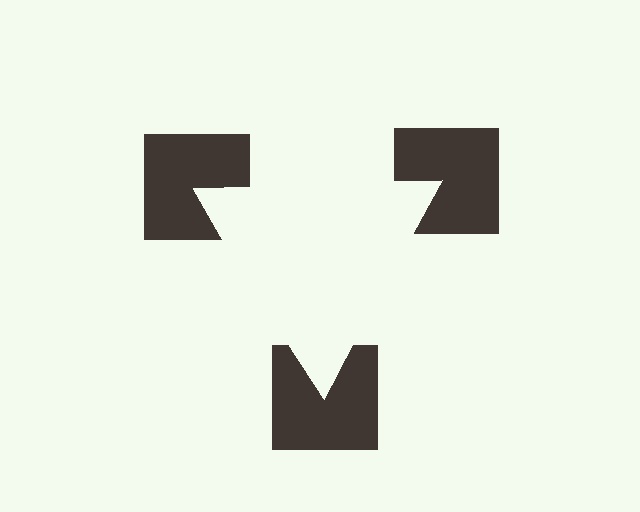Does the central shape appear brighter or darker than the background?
It typically appears slightly brighter than the background, even though no actual brightness change is drawn.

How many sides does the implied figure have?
3 sides.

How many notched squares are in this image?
There are 3 — one at each vertex of the illusory triangle.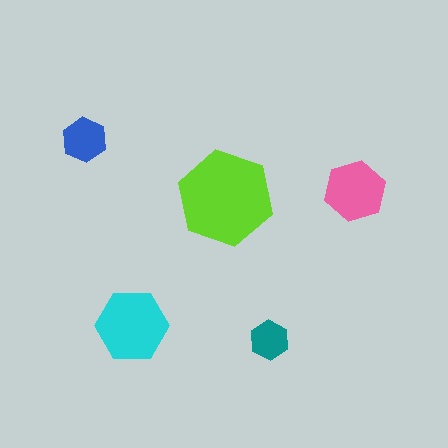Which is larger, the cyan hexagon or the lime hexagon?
The lime one.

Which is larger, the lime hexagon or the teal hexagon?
The lime one.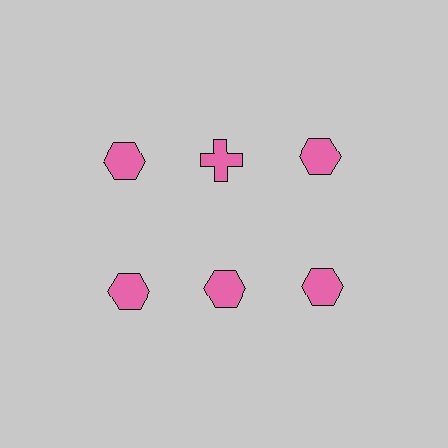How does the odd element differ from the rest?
It has a different shape: cross instead of hexagon.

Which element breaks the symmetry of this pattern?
The pink cross in the top row, second from left column breaks the symmetry. All other shapes are pink hexagons.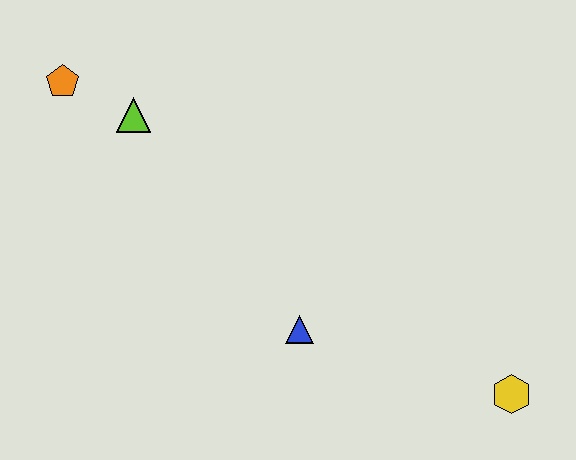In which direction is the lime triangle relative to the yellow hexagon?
The lime triangle is to the left of the yellow hexagon.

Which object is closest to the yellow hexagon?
The blue triangle is closest to the yellow hexagon.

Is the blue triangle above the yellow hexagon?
Yes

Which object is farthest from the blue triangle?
The orange pentagon is farthest from the blue triangle.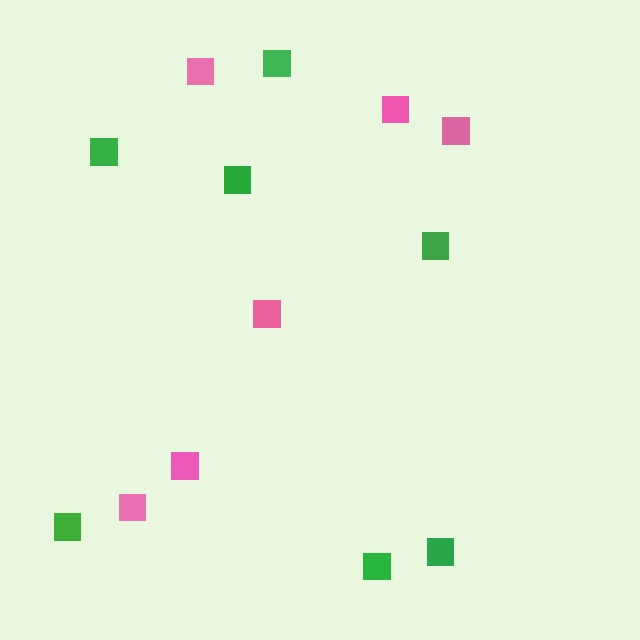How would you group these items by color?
There are 2 groups: one group of green squares (7) and one group of pink squares (6).